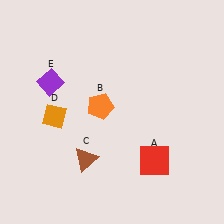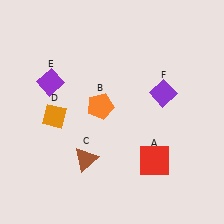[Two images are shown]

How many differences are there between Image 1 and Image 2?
There is 1 difference between the two images.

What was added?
A purple diamond (F) was added in Image 2.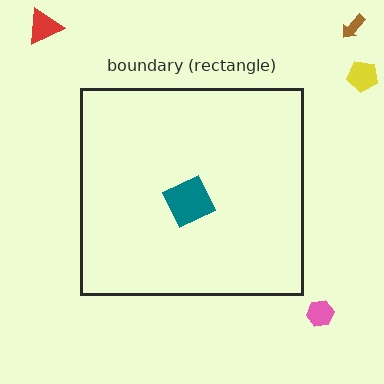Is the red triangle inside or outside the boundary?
Outside.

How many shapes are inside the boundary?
1 inside, 4 outside.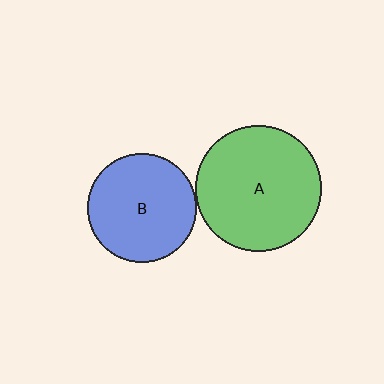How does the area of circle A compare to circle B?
Approximately 1.3 times.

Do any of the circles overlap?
No, none of the circles overlap.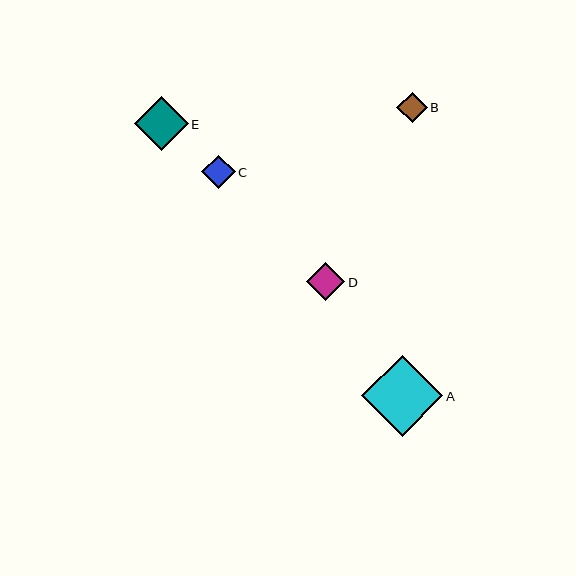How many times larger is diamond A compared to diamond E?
Diamond A is approximately 1.5 times the size of diamond E.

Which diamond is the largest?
Diamond A is the largest with a size of approximately 81 pixels.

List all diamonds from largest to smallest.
From largest to smallest: A, E, D, C, B.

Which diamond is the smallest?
Diamond B is the smallest with a size of approximately 31 pixels.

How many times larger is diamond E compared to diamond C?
Diamond E is approximately 1.6 times the size of diamond C.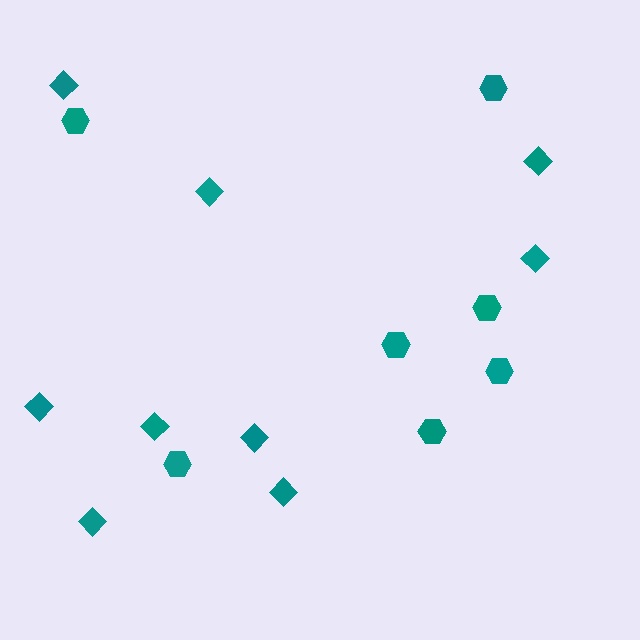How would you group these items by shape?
There are 2 groups: one group of hexagons (7) and one group of diamonds (9).